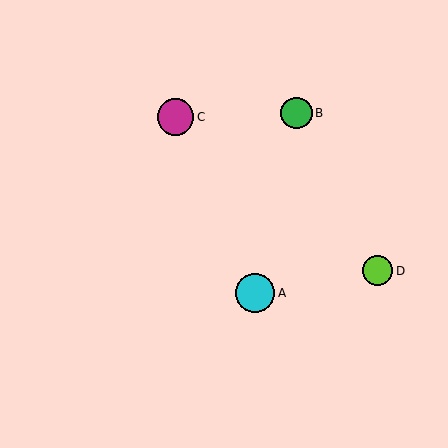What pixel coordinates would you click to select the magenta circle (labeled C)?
Click at (176, 117) to select the magenta circle C.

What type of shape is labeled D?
Shape D is a lime circle.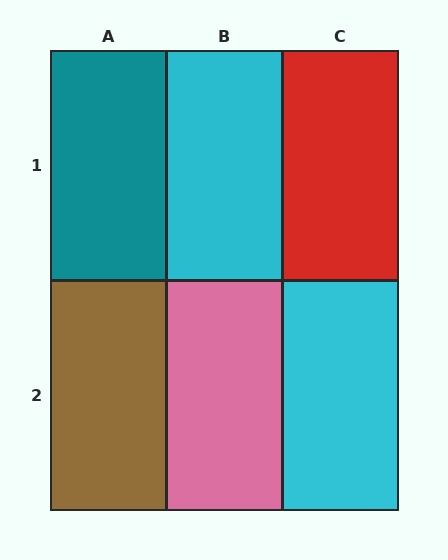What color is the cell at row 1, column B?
Cyan.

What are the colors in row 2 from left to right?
Brown, pink, cyan.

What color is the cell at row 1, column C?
Red.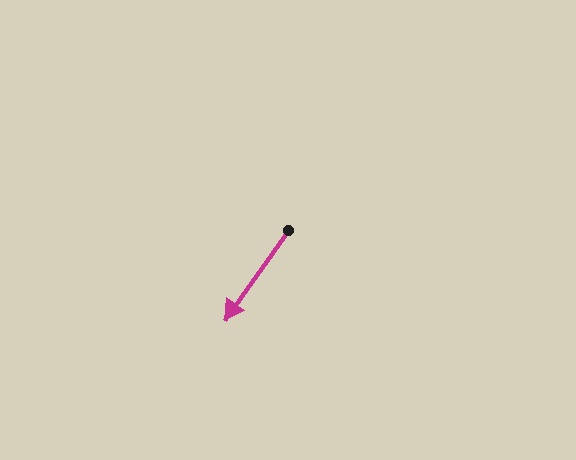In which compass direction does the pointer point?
Southwest.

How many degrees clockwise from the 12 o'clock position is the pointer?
Approximately 215 degrees.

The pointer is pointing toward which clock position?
Roughly 7 o'clock.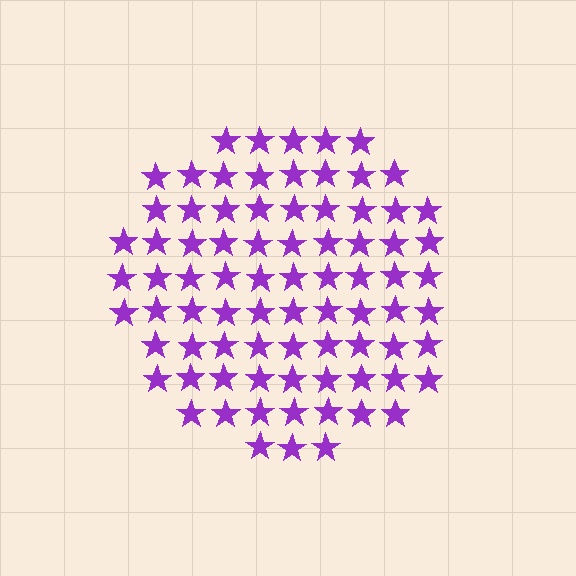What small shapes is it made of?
It is made of small stars.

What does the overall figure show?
The overall figure shows a circle.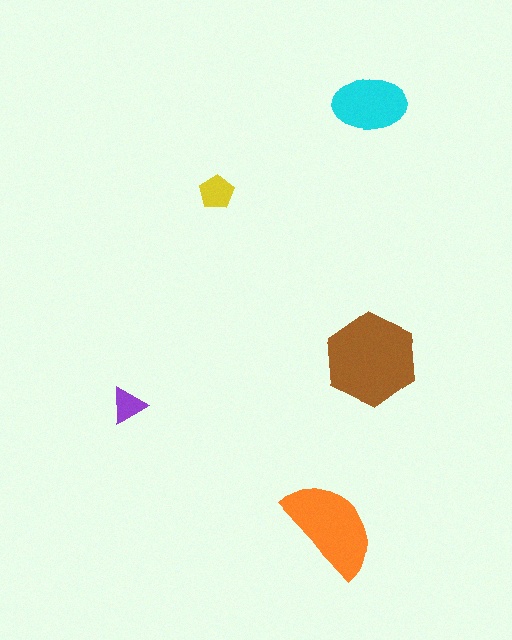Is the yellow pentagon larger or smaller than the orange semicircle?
Smaller.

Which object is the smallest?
The purple triangle.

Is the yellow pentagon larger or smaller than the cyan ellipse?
Smaller.